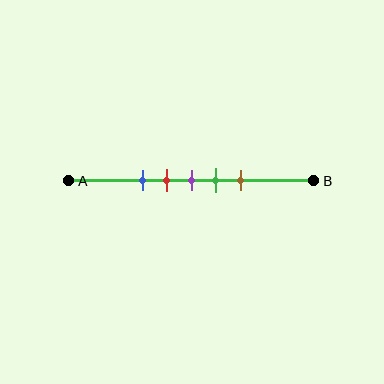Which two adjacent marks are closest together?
The red and purple marks are the closest adjacent pair.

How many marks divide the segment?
There are 5 marks dividing the segment.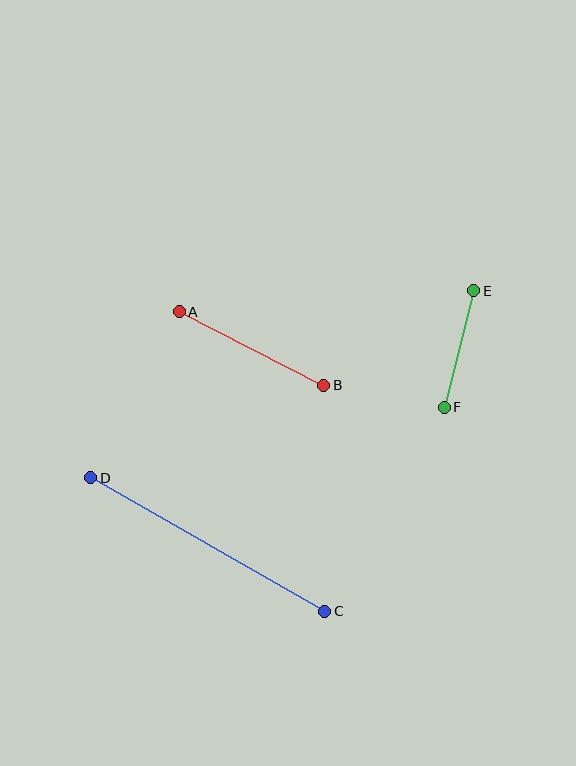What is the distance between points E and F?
The distance is approximately 120 pixels.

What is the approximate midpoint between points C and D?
The midpoint is at approximately (208, 545) pixels.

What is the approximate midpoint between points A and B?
The midpoint is at approximately (251, 349) pixels.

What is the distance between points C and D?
The distance is approximately 270 pixels.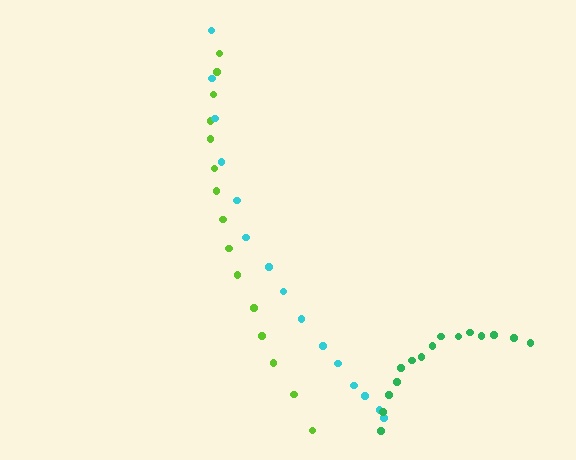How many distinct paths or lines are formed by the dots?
There are 3 distinct paths.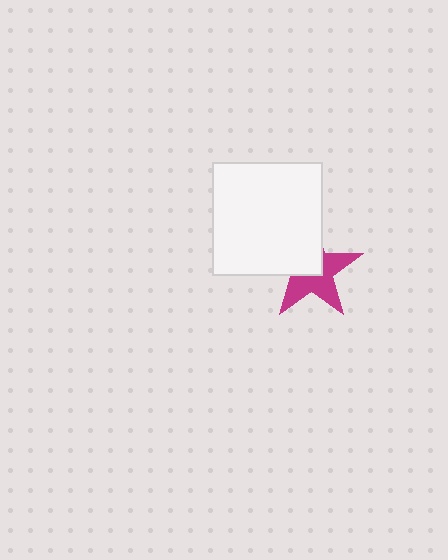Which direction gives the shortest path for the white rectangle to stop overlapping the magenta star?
Moving toward the upper-left gives the shortest separation.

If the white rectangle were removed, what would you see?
You would see the complete magenta star.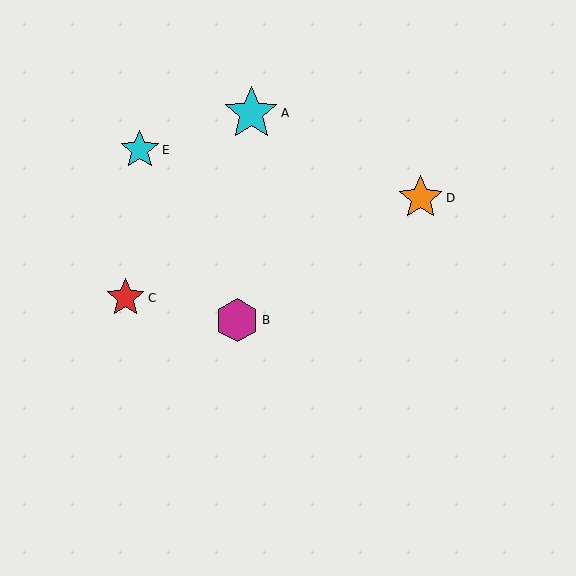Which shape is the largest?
The cyan star (labeled A) is the largest.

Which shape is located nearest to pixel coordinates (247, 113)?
The cyan star (labeled A) at (251, 113) is nearest to that location.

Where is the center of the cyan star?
The center of the cyan star is at (251, 113).